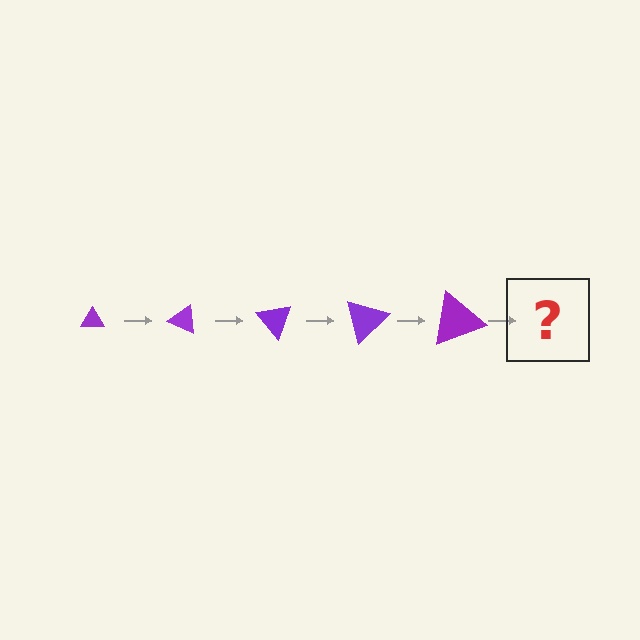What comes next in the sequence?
The next element should be a triangle, larger than the previous one and rotated 125 degrees from the start.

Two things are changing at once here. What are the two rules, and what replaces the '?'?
The two rules are that the triangle grows larger each step and it rotates 25 degrees each step. The '?' should be a triangle, larger than the previous one and rotated 125 degrees from the start.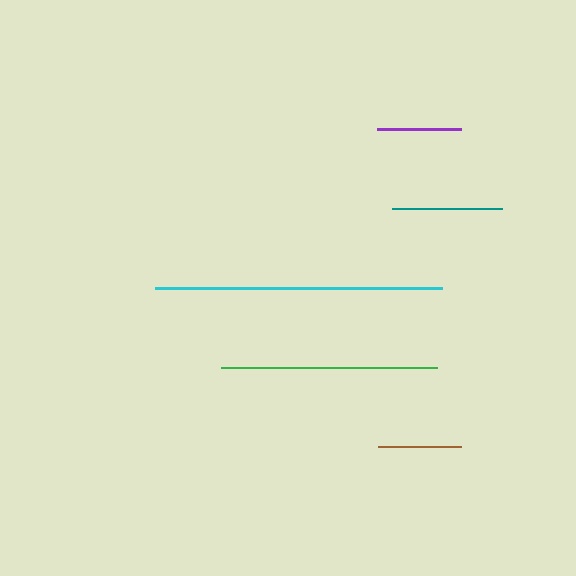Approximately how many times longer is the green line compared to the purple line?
The green line is approximately 2.6 times the length of the purple line.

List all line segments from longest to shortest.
From longest to shortest: cyan, green, teal, purple, brown.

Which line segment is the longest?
The cyan line is the longest at approximately 287 pixels.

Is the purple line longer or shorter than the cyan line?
The cyan line is longer than the purple line.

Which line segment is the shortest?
The brown line is the shortest at approximately 82 pixels.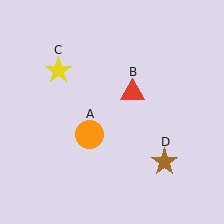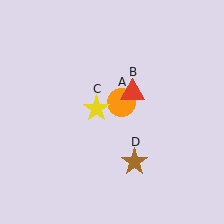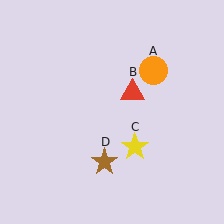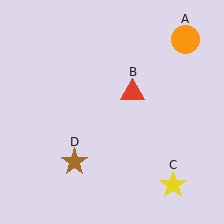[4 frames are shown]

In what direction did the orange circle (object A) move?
The orange circle (object A) moved up and to the right.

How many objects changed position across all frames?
3 objects changed position: orange circle (object A), yellow star (object C), brown star (object D).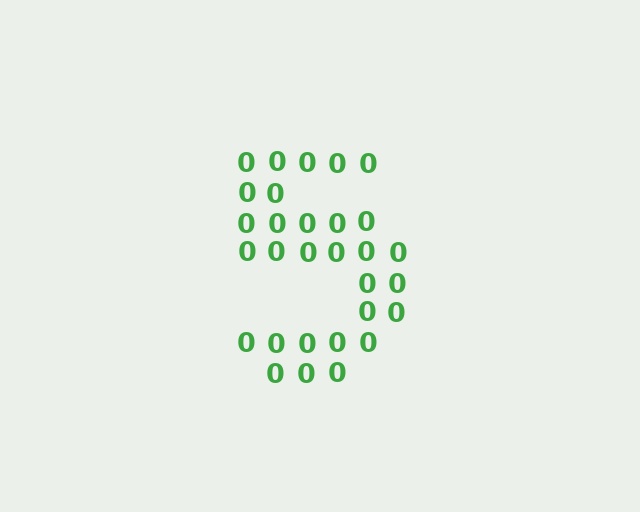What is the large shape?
The large shape is the digit 5.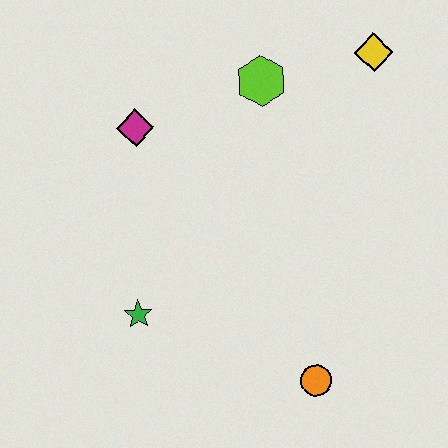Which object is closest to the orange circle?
The green star is closest to the orange circle.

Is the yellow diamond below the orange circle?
No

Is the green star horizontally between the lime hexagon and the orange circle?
No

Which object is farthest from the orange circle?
The yellow diamond is farthest from the orange circle.